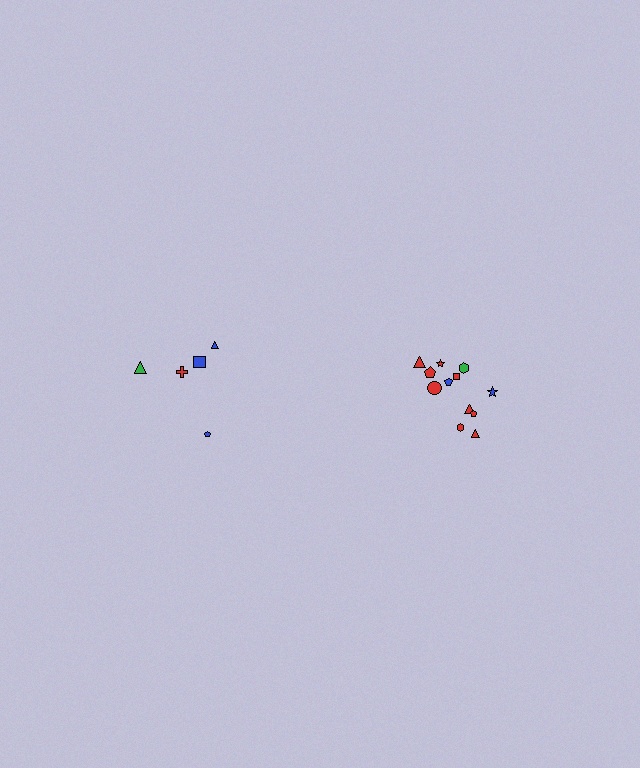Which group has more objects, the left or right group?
The right group.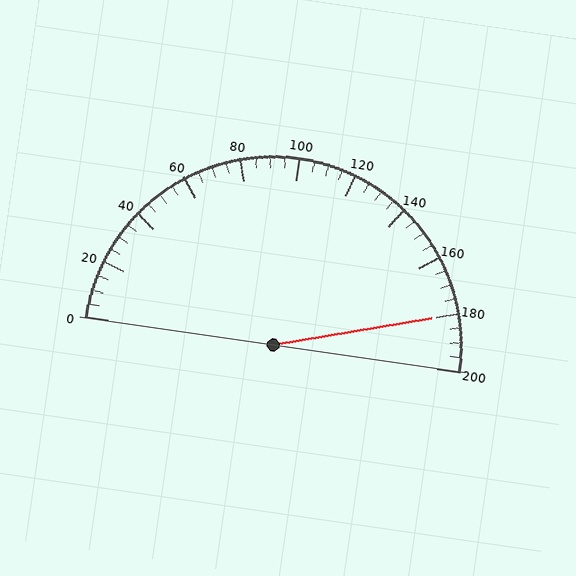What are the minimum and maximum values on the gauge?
The gauge ranges from 0 to 200.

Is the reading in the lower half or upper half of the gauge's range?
The reading is in the upper half of the range (0 to 200).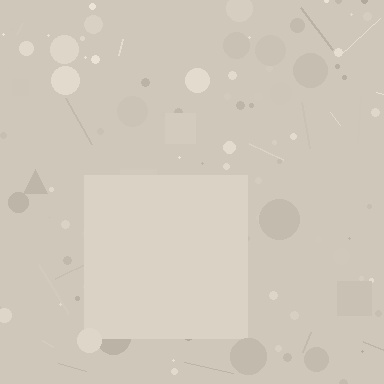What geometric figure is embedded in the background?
A square is embedded in the background.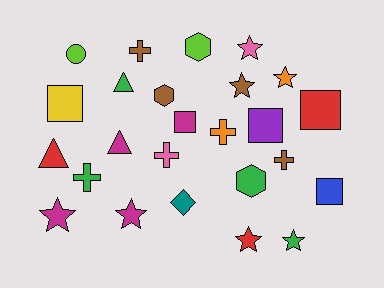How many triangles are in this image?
There are 3 triangles.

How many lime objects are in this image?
There are 2 lime objects.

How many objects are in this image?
There are 25 objects.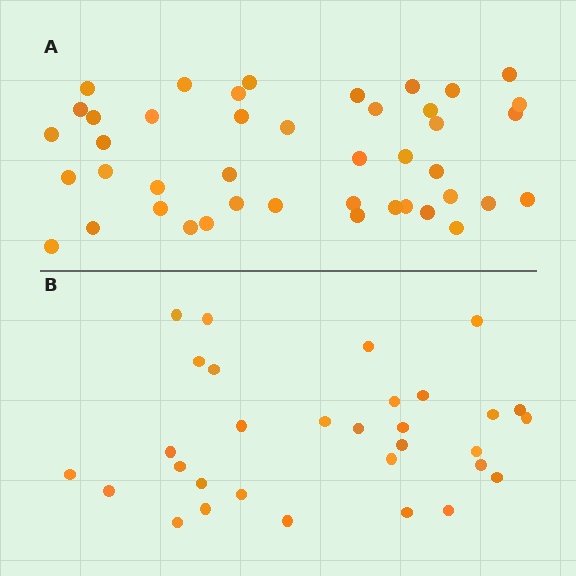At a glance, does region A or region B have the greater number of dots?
Region A (the top region) has more dots.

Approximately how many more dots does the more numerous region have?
Region A has roughly 12 or so more dots than region B.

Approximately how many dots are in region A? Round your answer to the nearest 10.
About 40 dots. (The exact count is 43, which rounds to 40.)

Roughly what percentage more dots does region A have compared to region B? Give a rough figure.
About 40% more.